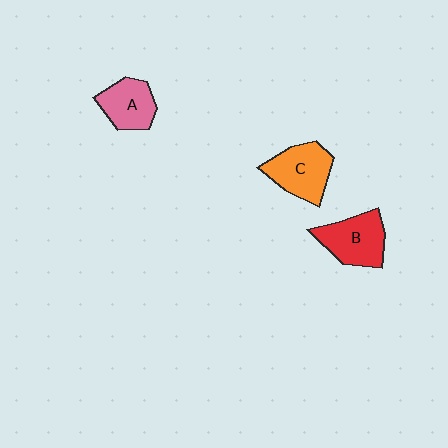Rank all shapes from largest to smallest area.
From largest to smallest: C (orange), B (red), A (pink).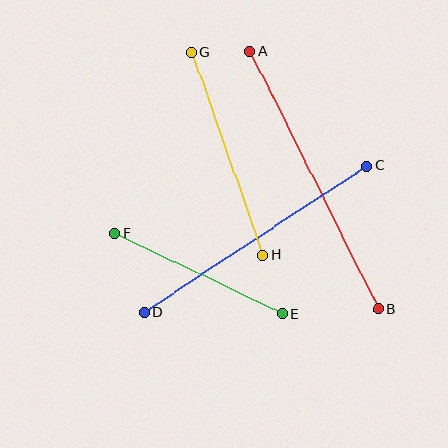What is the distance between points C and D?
The distance is approximately 267 pixels.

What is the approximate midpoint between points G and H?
The midpoint is at approximately (227, 154) pixels.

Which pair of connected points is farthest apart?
Points A and B are farthest apart.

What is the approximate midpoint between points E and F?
The midpoint is at approximately (199, 274) pixels.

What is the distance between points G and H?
The distance is approximately 215 pixels.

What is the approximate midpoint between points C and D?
The midpoint is at approximately (256, 239) pixels.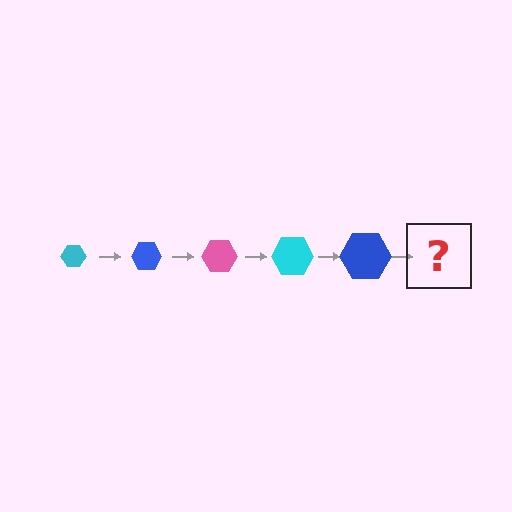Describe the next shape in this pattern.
It should be a pink hexagon, larger than the previous one.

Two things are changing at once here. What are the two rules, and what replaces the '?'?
The two rules are that the hexagon grows larger each step and the color cycles through cyan, blue, and pink. The '?' should be a pink hexagon, larger than the previous one.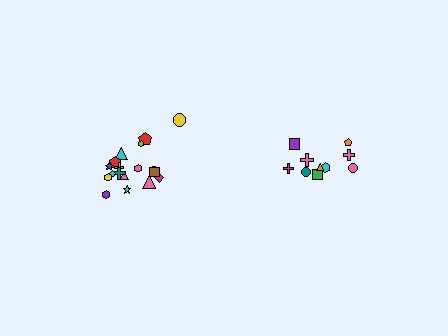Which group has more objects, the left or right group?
The left group.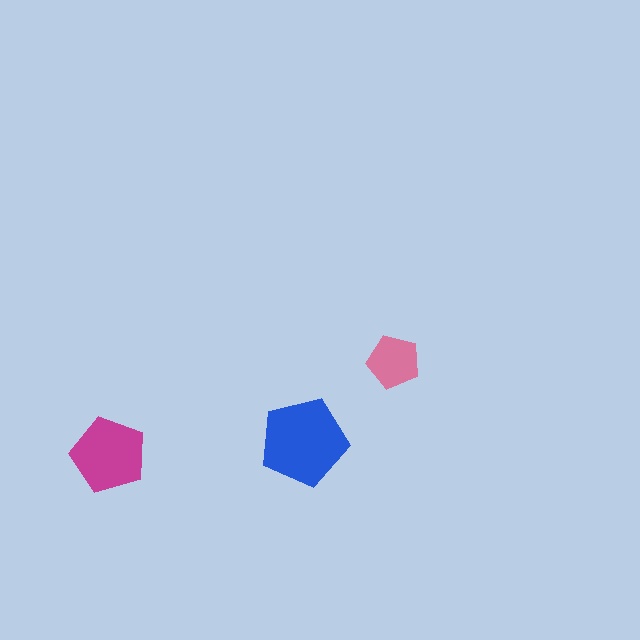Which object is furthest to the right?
The pink pentagon is rightmost.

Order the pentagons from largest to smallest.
the blue one, the magenta one, the pink one.